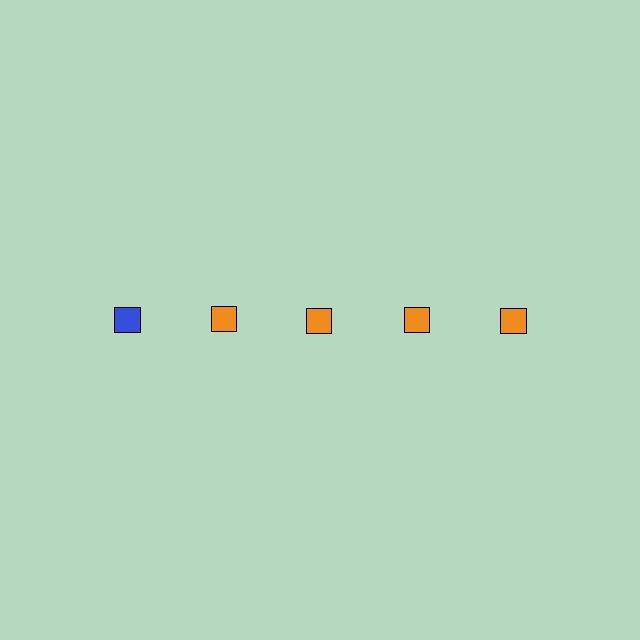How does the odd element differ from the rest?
It has a different color: blue instead of orange.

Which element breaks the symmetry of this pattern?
The blue square in the top row, leftmost column breaks the symmetry. All other shapes are orange squares.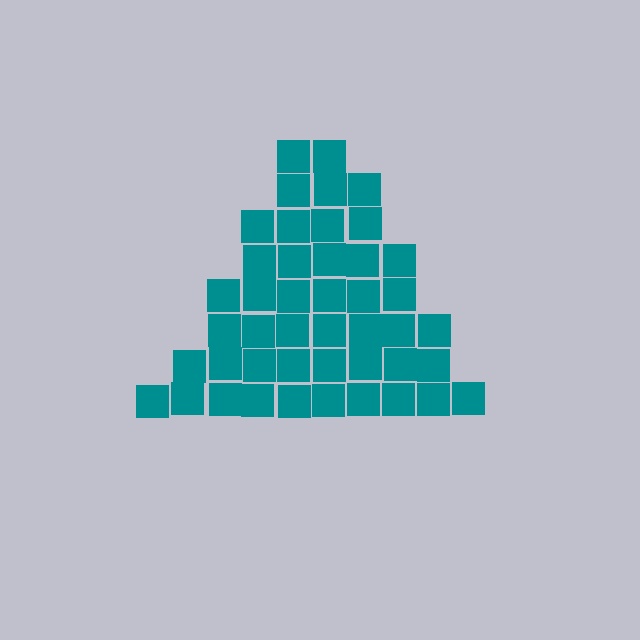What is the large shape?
The large shape is a triangle.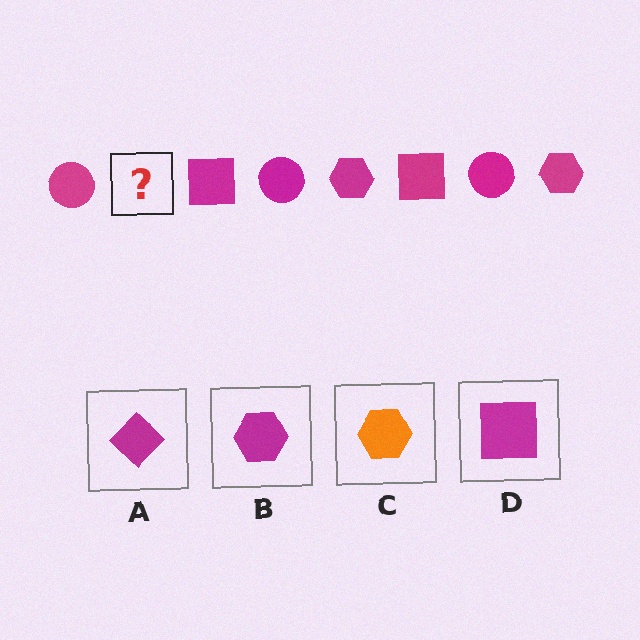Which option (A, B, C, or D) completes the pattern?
B.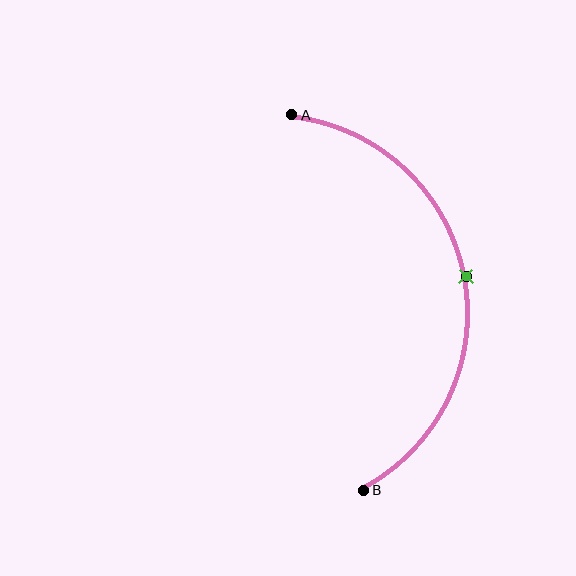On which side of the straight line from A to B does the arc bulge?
The arc bulges to the right of the straight line connecting A and B.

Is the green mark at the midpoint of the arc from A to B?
Yes. The green mark lies on the arc at equal arc-length from both A and B — it is the arc midpoint.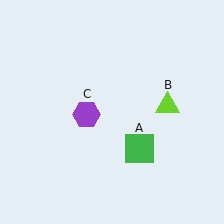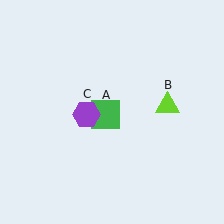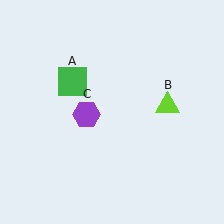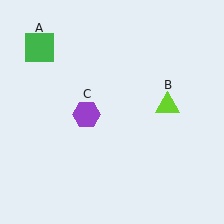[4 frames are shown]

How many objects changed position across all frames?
1 object changed position: green square (object A).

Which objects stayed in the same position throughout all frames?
Lime triangle (object B) and purple hexagon (object C) remained stationary.